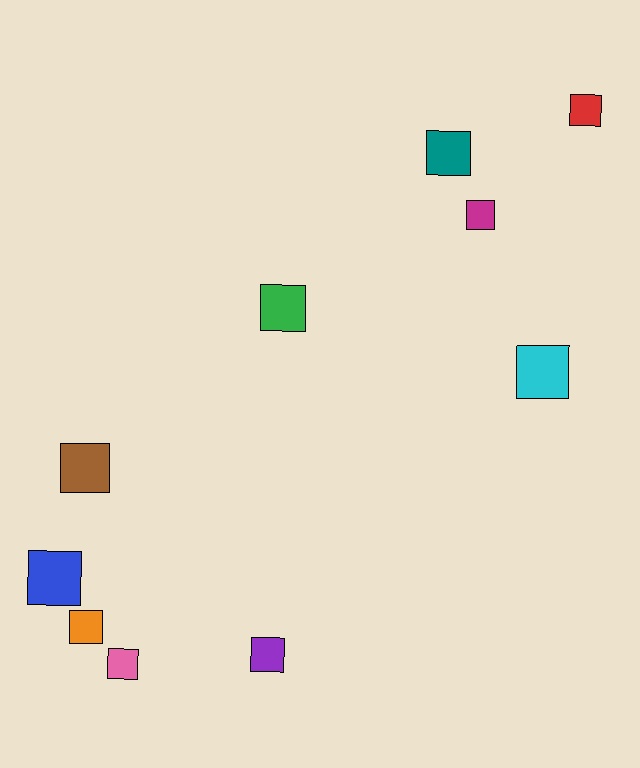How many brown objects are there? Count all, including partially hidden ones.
There is 1 brown object.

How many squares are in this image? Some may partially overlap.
There are 10 squares.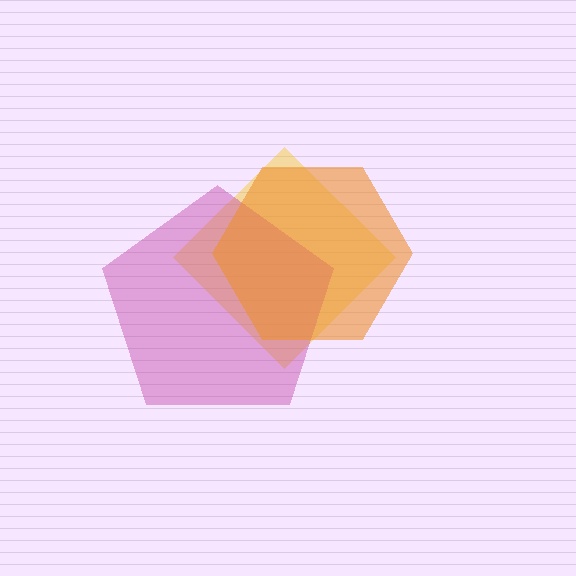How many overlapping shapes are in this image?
There are 3 overlapping shapes in the image.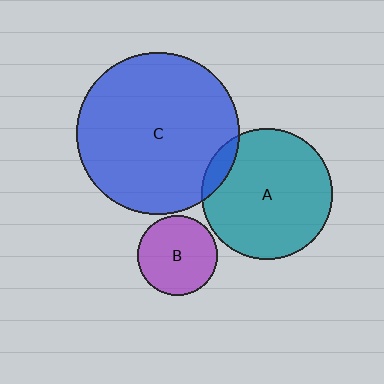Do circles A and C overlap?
Yes.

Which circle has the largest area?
Circle C (blue).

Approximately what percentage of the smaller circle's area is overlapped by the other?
Approximately 10%.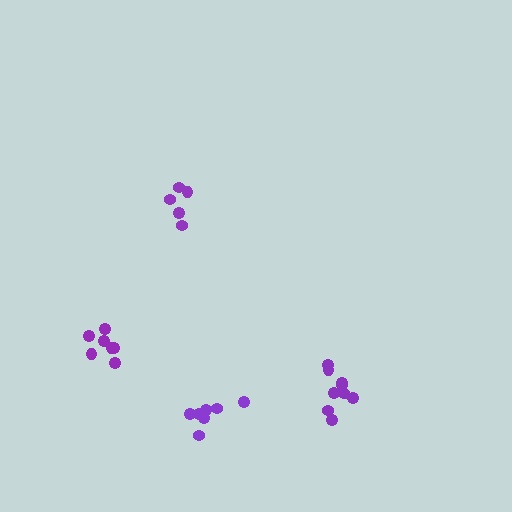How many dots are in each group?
Group 1: 8 dots, Group 2: 5 dots, Group 3: 10 dots, Group 4: 7 dots (30 total).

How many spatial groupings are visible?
There are 4 spatial groupings.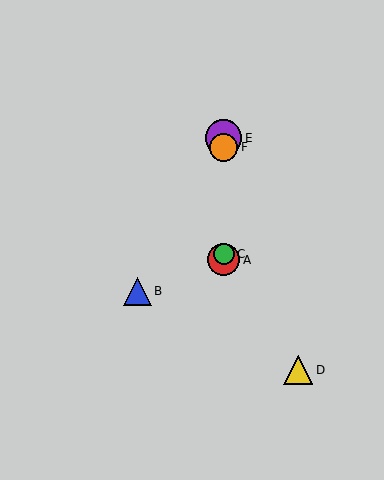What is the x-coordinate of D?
Object D is at x≈298.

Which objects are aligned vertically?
Objects A, C, E, F are aligned vertically.